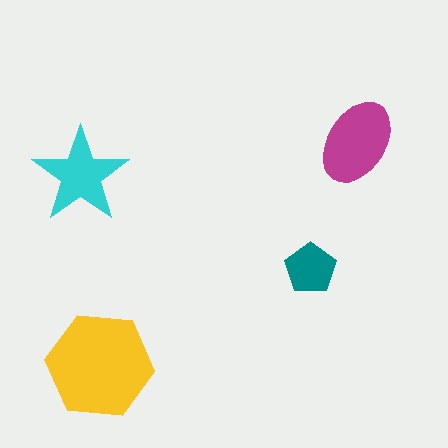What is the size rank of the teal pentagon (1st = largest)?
4th.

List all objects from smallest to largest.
The teal pentagon, the cyan star, the magenta ellipse, the yellow hexagon.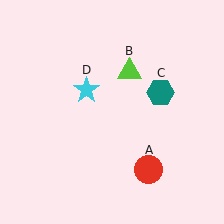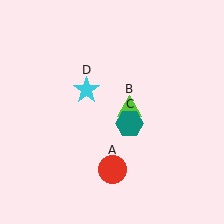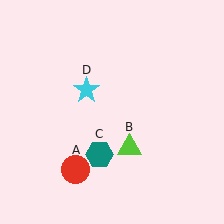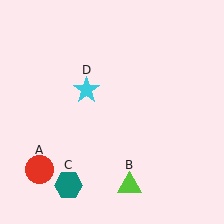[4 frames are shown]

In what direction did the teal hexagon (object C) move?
The teal hexagon (object C) moved down and to the left.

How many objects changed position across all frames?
3 objects changed position: red circle (object A), lime triangle (object B), teal hexagon (object C).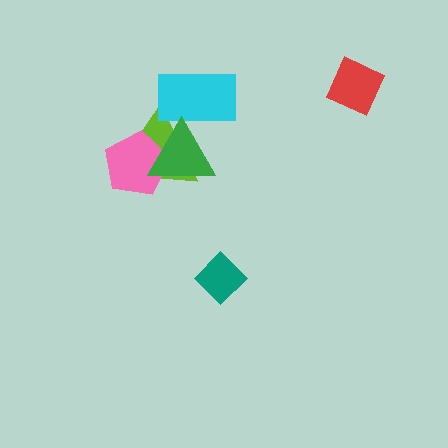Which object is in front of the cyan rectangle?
The green triangle is in front of the cyan rectangle.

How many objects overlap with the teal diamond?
0 objects overlap with the teal diamond.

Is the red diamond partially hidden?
No, no other shape covers it.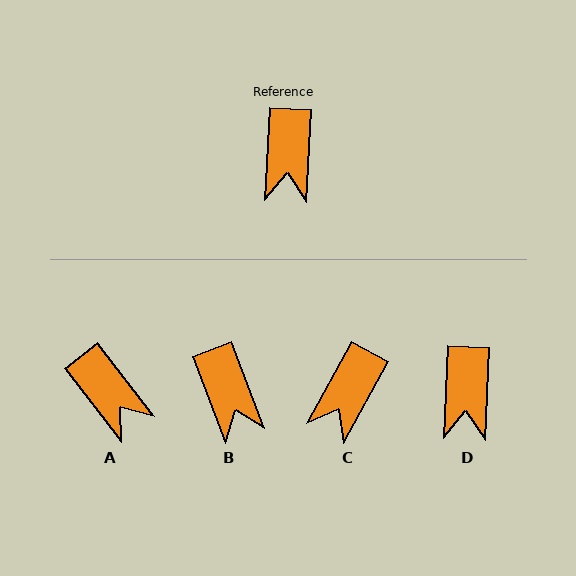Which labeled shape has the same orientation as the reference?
D.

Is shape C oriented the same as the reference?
No, it is off by about 26 degrees.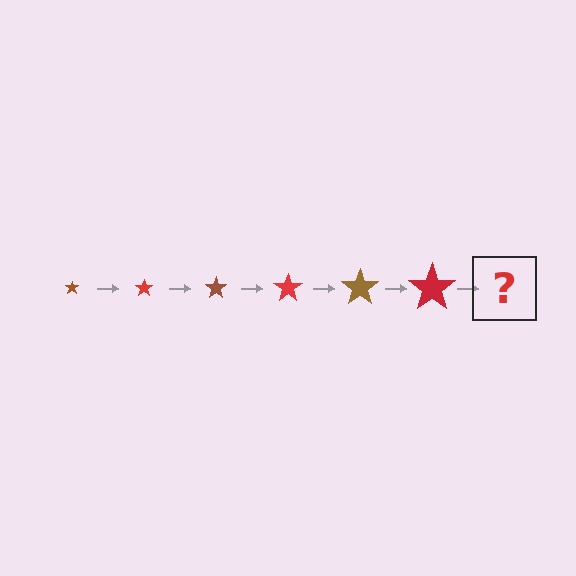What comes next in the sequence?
The next element should be a brown star, larger than the previous one.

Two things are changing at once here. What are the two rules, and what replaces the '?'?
The two rules are that the star grows larger each step and the color cycles through brown and red. The '?' should be a brown star, larger than the previous one.